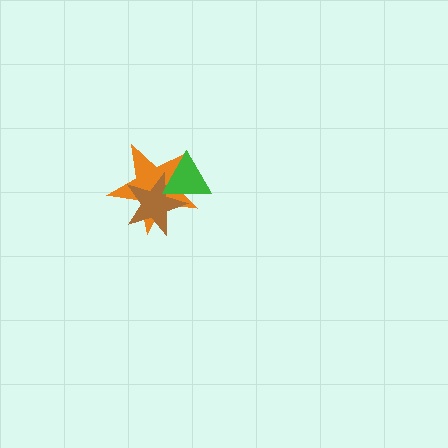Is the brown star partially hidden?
Yes, it is partially covered by another shape.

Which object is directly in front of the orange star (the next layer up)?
The brown star is directly in front of the orange star.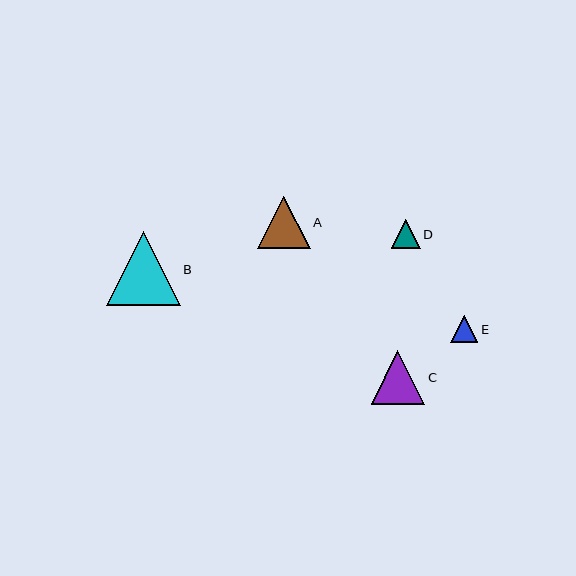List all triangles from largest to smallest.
From largest to smallest: B, C, A, D, E.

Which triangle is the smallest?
Triangle E is the smallest with a size of approximately 27 pixels.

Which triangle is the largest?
Triangle B is the largest with a size of approximately 74 pixels.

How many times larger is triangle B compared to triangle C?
Triangle B is approximately 1.4 times the size of triangle C.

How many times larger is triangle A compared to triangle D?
Triangle A is approximately 1.8 times the size of triangle D.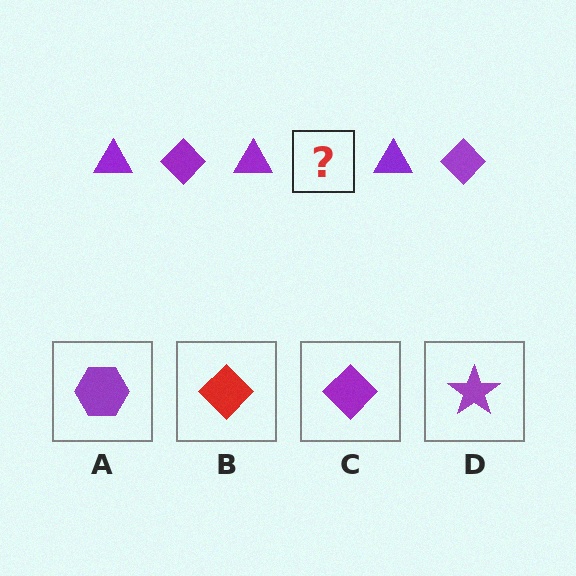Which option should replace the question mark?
Option C.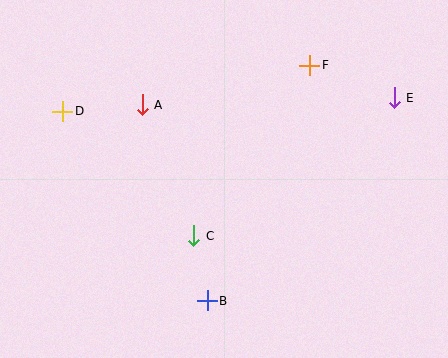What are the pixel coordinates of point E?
Point E is at (394, 98).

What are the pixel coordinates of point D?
Point D is at (63, 111).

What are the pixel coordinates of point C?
Point C is at (194, 236).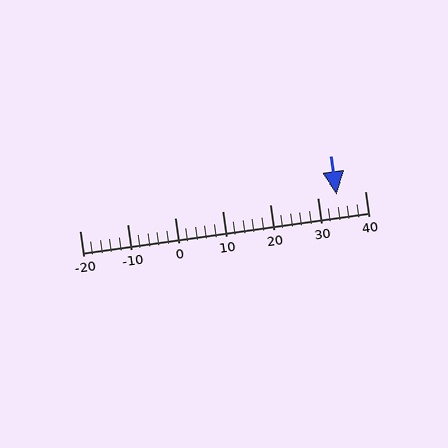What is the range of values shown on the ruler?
The ruler shows values from -20 to 40.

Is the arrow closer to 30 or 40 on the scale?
The arrow is closer to 30.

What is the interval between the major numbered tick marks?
The major tick marks are spaced 10 units apart.